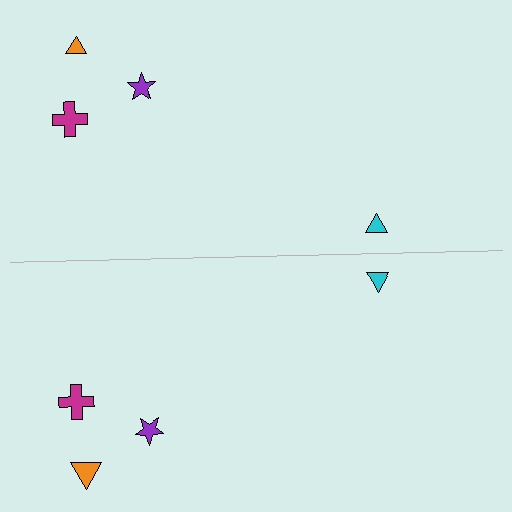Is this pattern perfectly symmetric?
No, the pattern is not perfectly symmetric. The orange triangle on the bottom side has a different size than its mirror counterpart.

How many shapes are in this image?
There are 8 shapes in this image.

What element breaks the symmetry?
The orange triangle on the bottom side has a different size than its mirror counterpart.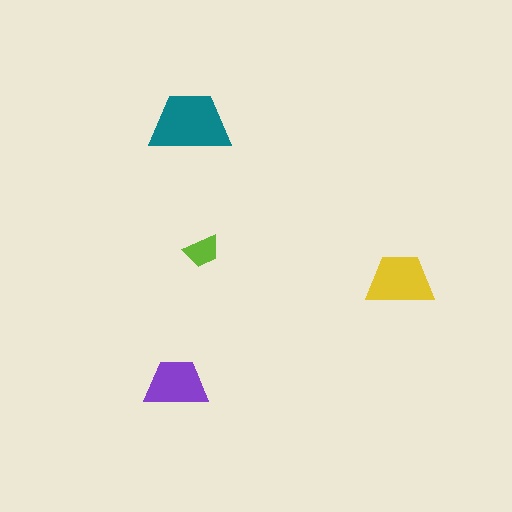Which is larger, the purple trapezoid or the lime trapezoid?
The purple one.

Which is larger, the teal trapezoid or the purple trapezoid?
The teal one.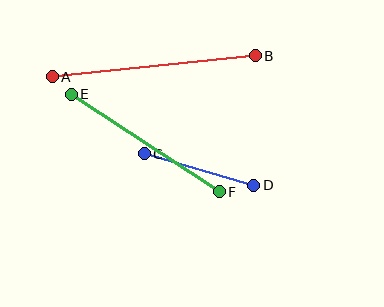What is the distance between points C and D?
The distance is approximately 114 pixels.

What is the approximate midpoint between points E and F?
The midpoint is at approximately (145, 143) pixels.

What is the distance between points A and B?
The distance is approximately 204 pixels.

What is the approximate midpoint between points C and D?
The midpoint is at approximately (199, 170) pixels.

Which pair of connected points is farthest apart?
Points A and B are farthest apart.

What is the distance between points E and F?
The distance is approximately 177 pixels.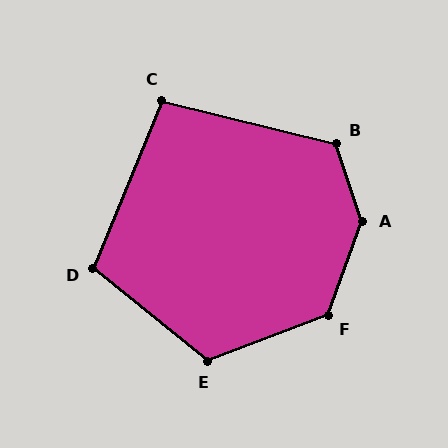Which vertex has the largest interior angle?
A, at approximately 142 degrees.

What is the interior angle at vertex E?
Approximately 120 degrees (obtuse).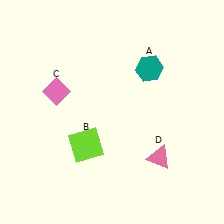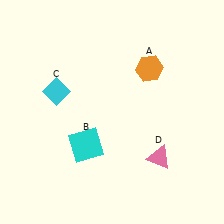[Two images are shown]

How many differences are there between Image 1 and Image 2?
There are 3 differences between the two images.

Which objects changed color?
A changed from teal to orange. B changed from lime to cyan. C changed from pink to cyan.